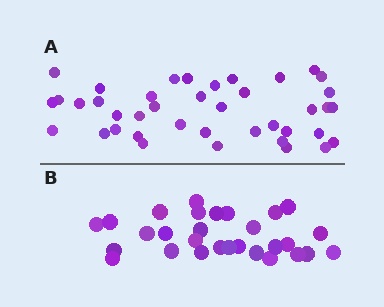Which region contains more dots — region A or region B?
Region A (the top region) has more dots.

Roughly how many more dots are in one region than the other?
Region A has roughly 12 or so more dots than region B.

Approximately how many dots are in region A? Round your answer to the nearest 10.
About 40 dots.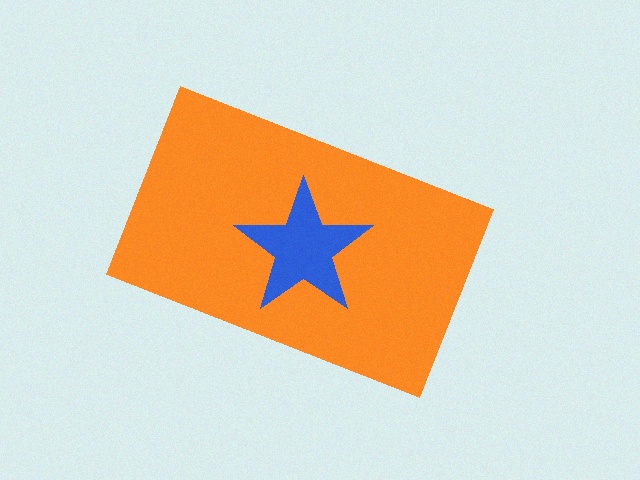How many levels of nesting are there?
2.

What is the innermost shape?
The blue star.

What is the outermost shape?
The orange rectangle.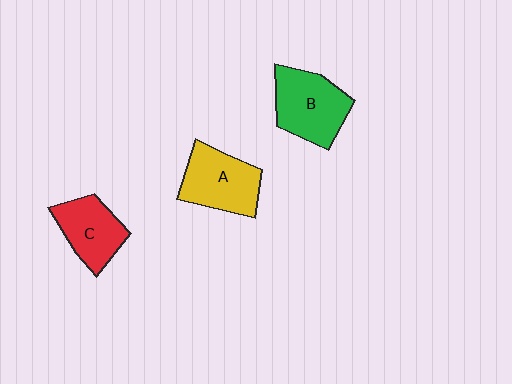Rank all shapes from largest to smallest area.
From largest to smallest: B (green), A (yellow), C (red).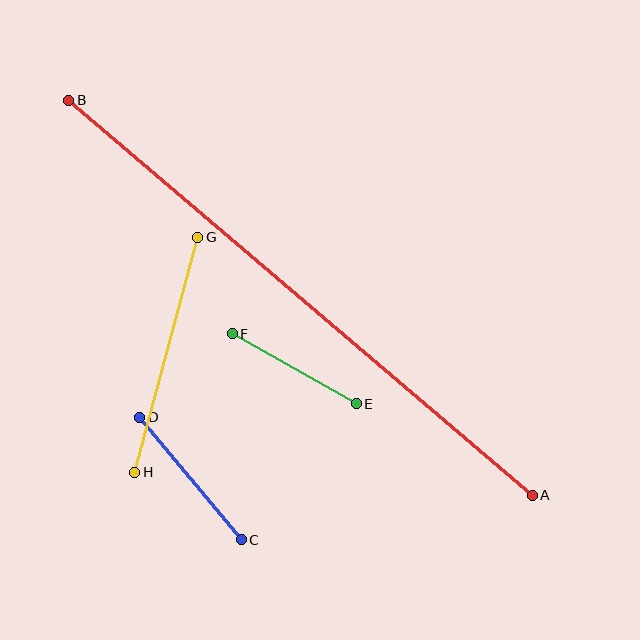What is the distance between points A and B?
The distance is approximately 609 pixels.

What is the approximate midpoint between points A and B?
The midpoint is at approximately (300, 298) pixels.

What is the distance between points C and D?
The distance is approximately 159 pixels.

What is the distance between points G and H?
The distance is approximately 243 pixels.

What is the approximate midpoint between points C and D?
The midpoint is at approximately (190, 478) pixels.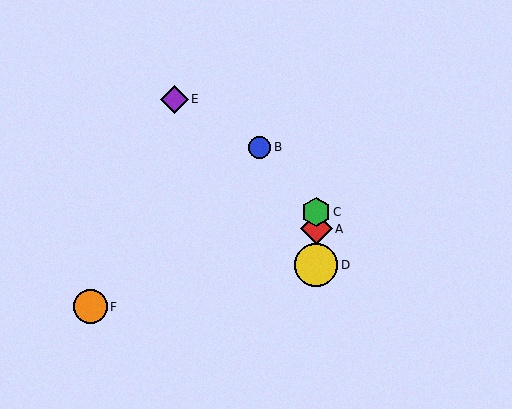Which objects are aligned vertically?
Objects A, C, D are aligned vertically.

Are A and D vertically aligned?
Yes, both are at x≈316.